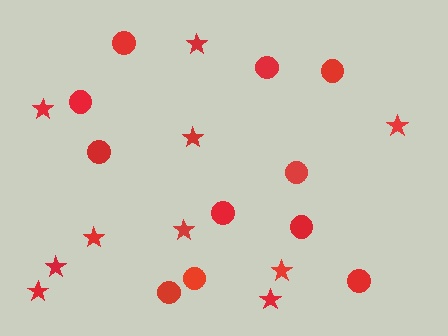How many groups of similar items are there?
There are 2 groups: one group of stars (10) and one group of circles (11).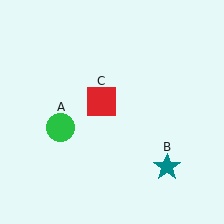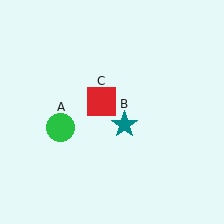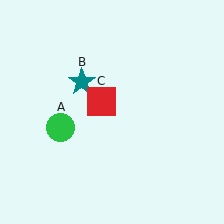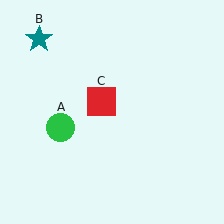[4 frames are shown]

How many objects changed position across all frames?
1 object changed position: teal star (object B).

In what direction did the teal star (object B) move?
The teal star (object B) moved up and to the left.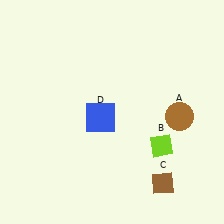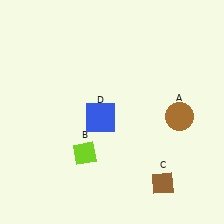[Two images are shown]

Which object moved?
The lime diamond (B) moved left.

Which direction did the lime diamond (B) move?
The lime diamond (B) moved left.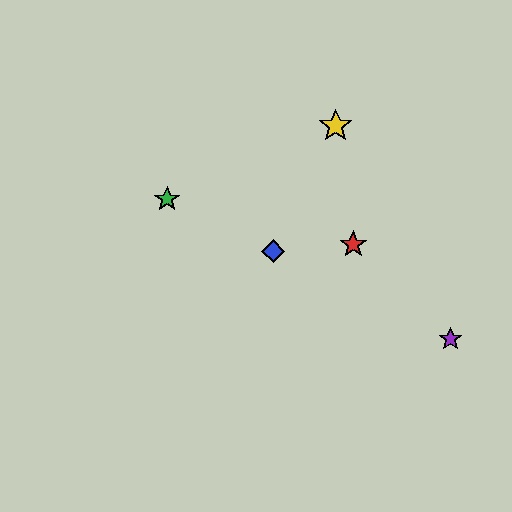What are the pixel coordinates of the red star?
The red star is at (353, 244).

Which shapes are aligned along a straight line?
The blue diamond, the green star, the purple star are aligned along a straight line.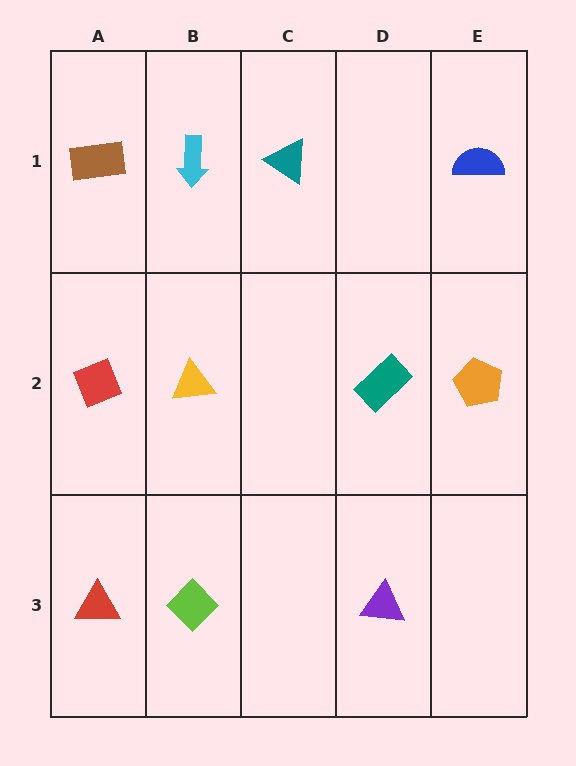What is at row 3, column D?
A purple triangle.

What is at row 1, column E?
A blue semicircle.